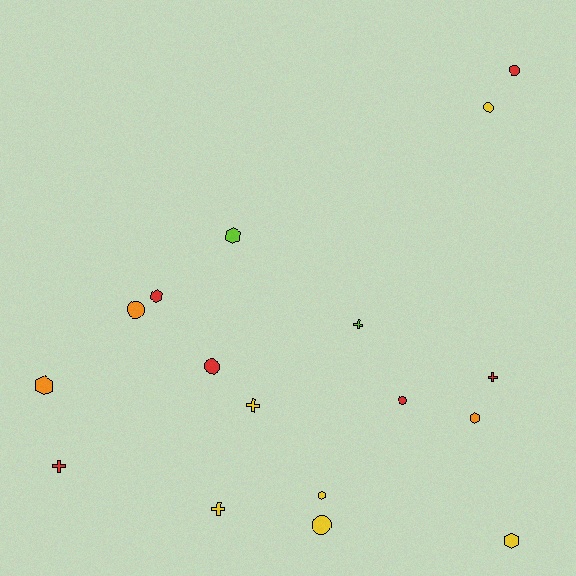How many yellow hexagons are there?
There are 2 yellow hexagons.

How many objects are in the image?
There are 17 objects.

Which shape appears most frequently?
Circle, with 6 objects.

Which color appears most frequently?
Red, with 6 objects.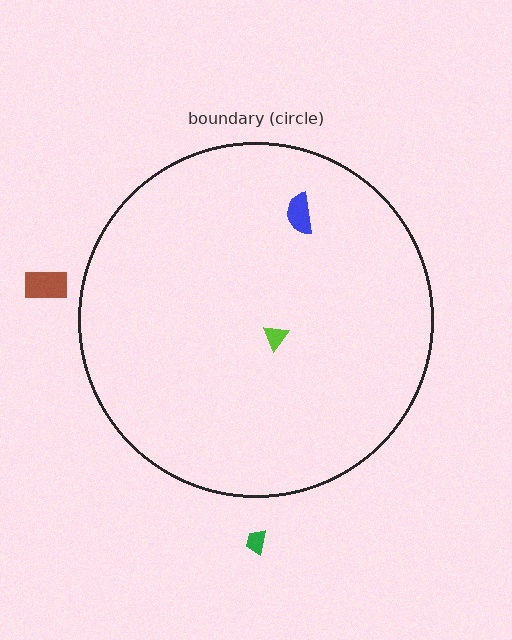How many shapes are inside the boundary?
2 inside, 2 outside.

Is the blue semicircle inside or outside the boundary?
Inside.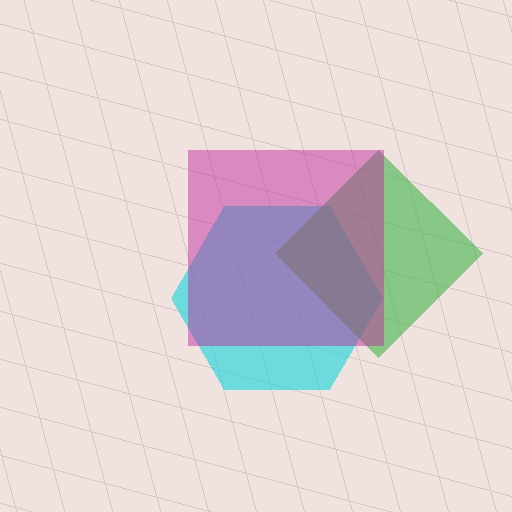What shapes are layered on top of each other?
The layered shapes are: a cyan hexagon, a green diamond, a magenta square.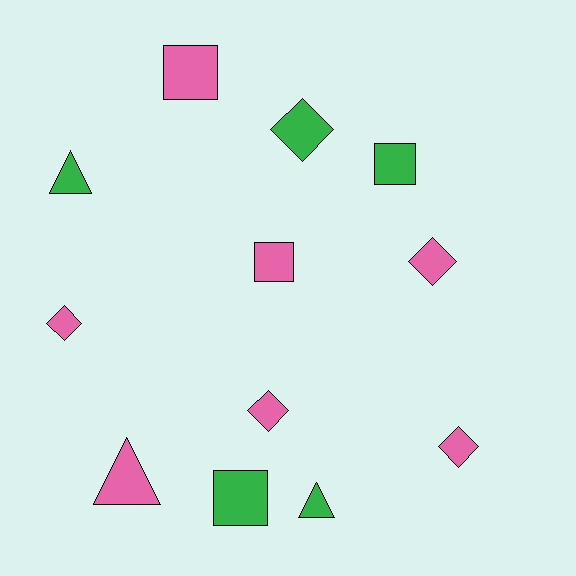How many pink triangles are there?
There is 1 pink triangle.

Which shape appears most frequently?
Diamond, with 5 objects.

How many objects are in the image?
There are 12 objects.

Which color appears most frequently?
Pink, with 7 objects.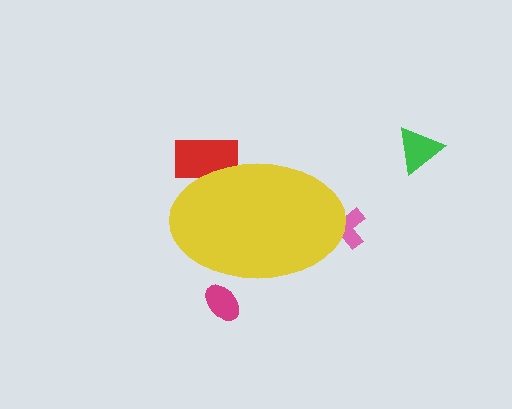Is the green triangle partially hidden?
No, the green triangle is fully visible.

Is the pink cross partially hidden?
Yes, the pink cross is partially hidden behind the yellow ellipse.